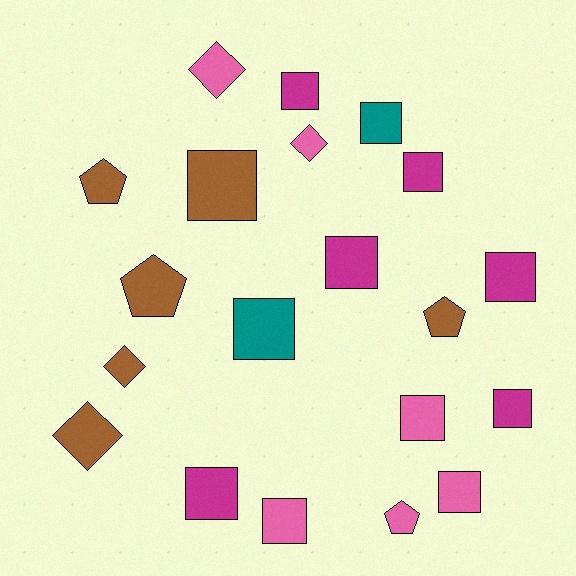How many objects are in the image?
There are 20 objects.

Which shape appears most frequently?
Square, with 12 objects.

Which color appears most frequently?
Brown, with 6 objects.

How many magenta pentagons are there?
There are no magenta pentagons.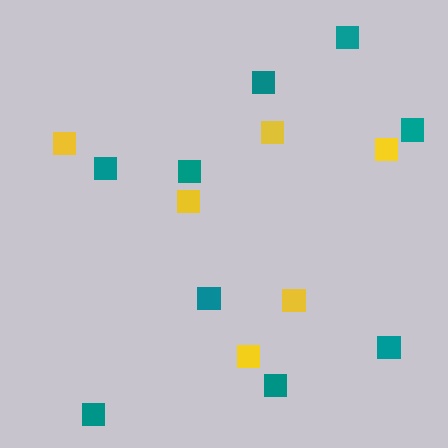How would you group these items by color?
There are 2 groups: one group of teal squares (9) and one group of yellow squares (6).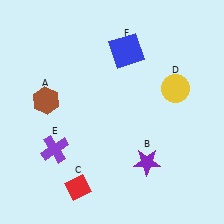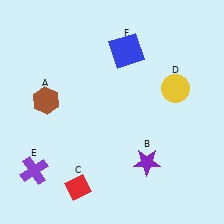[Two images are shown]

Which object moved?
The purple cross (E) moved down.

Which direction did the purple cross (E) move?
The purple cross (E) moved down.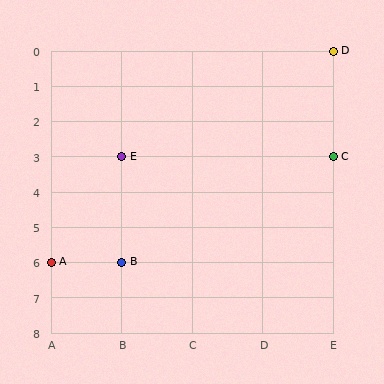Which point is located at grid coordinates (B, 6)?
Point B is at (B, 6).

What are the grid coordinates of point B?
Point B is at grid coordinates (B, 6).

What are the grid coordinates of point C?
Point C is at grid coordinates (E, 3).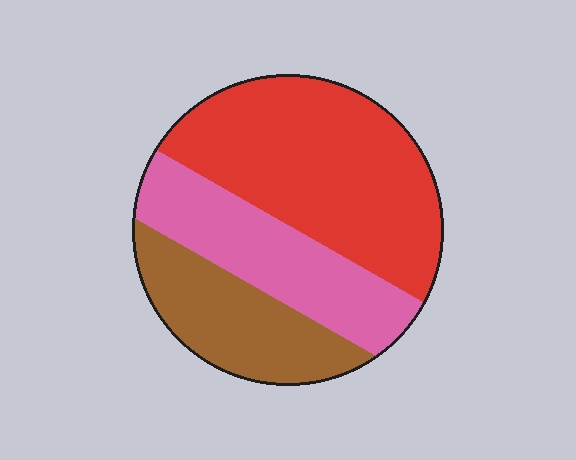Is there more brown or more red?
Red.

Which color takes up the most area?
Red, at roughly 50%.